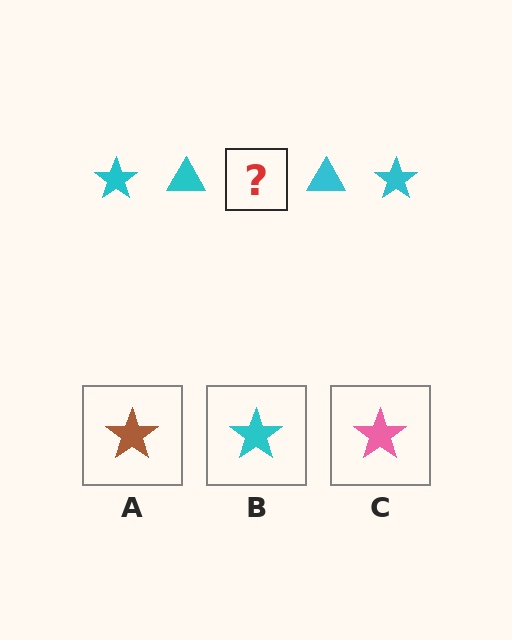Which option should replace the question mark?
Option B.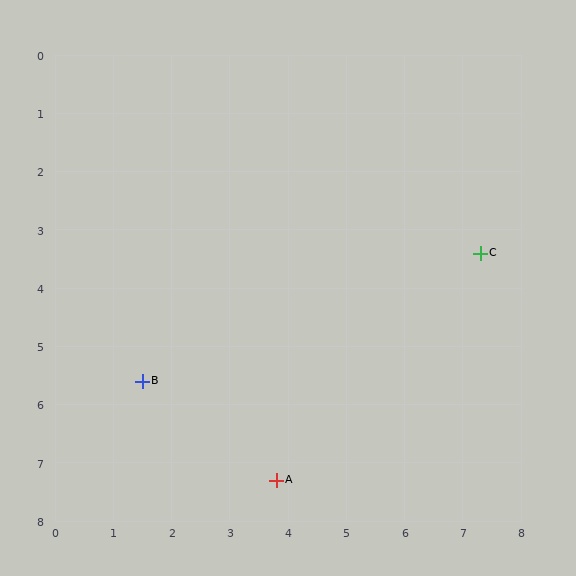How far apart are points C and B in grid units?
Points C and B are about 6.2 grid units apart.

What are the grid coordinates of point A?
Point A is at approximately (3.8, 7.3).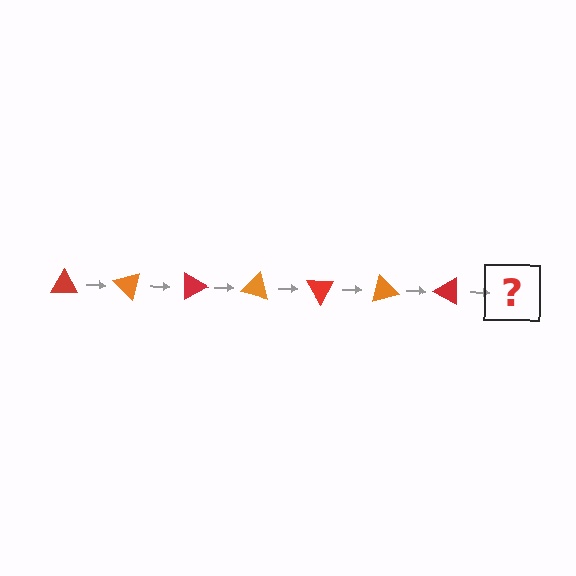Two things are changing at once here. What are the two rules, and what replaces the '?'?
The two rules are that it rotates 45 degrees each step and the color cycles through red and orange. The '?' should be an orange triangle, rotated 315 degrees from the start.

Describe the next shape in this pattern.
It should be an orange triangle, rotated 315 degrees from the start.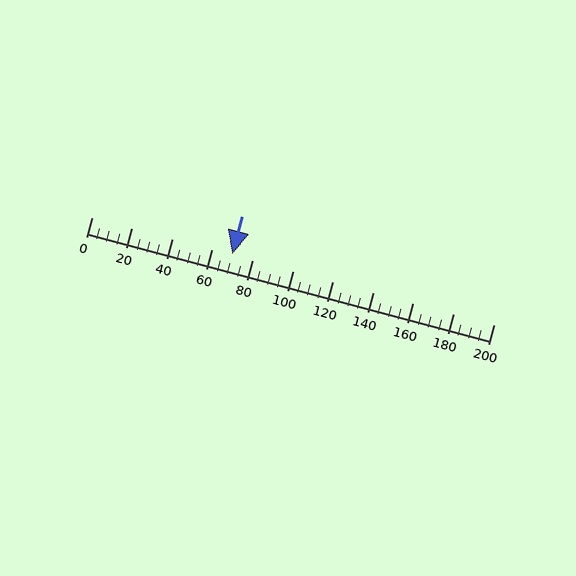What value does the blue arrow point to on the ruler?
The blue arrow points to approximately 70.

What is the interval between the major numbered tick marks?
The major tick marks are spaced 20 units apart.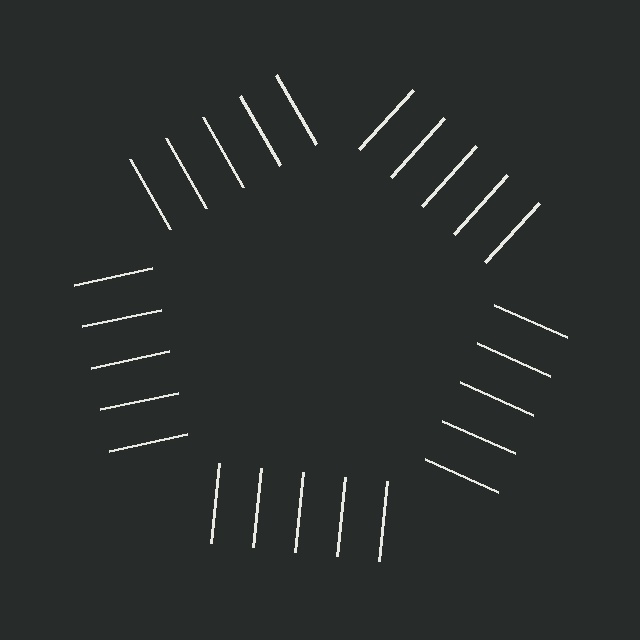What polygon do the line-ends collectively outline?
An illusory pentagon — the line segments terminate on its edges but no continuous stroke is drawn.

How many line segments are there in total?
25 — 5 along each of the 5 edges.